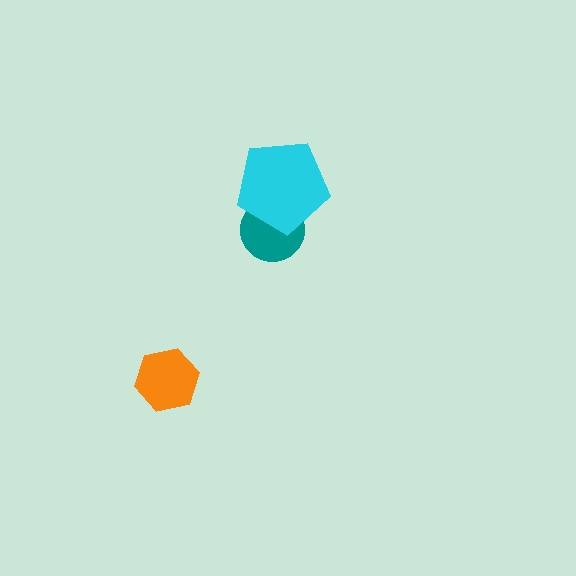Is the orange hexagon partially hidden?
No, no other shape covers it.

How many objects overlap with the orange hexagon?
0 objects overlap with the orange hexagon.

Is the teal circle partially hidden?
Yes, it is partially covered by another shape.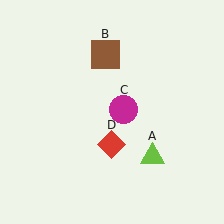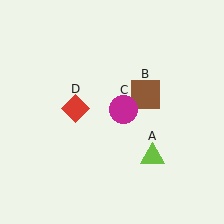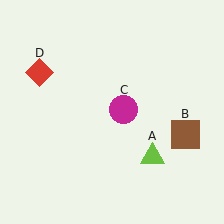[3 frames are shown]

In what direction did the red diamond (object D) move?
The red diamond (object D) moved up and to the left.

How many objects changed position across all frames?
2 objects changed position: brown square (object B), red diamond (object D).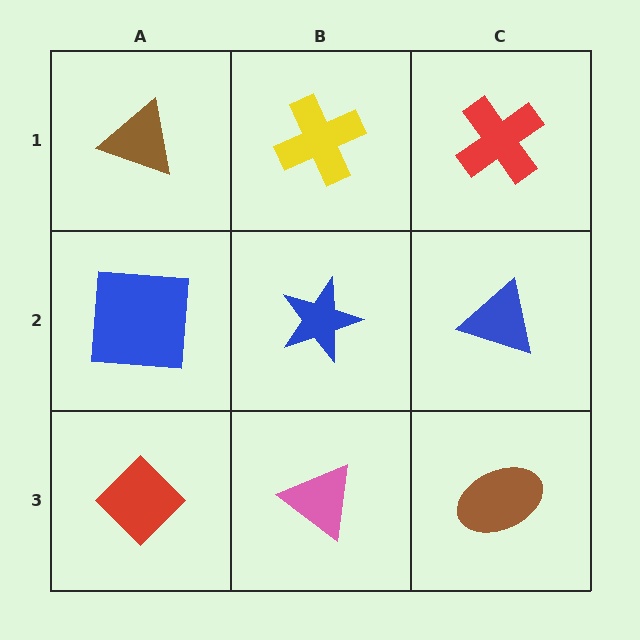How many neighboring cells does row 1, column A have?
2.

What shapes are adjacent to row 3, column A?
A blue square (row 2, column A), a pink triangle (row 3, column B).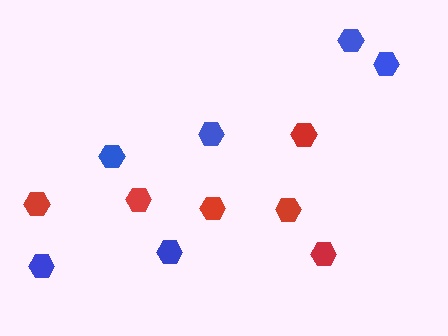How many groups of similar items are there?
There are 2 groups: one group of red hexagons (6) and one group of blue hexagons (6).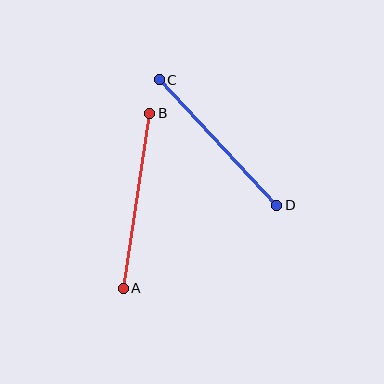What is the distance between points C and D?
The distance is approximately 172 pixels.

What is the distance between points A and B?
The distance is approximately 177 pixels.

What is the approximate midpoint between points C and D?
The midpoint is at approximately (218, 143) pixels.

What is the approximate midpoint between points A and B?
The midpoint is at approximately (137, 201) pixels.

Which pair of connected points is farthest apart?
Points A and B are farthest apart.